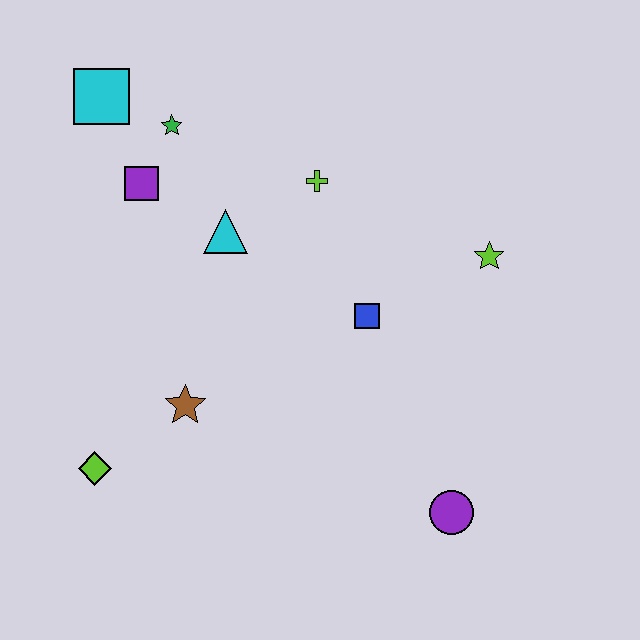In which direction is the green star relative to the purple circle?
The green star is above the purple circle.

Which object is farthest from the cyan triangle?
The purple circle is farthest from the cyan triangle.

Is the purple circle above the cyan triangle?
No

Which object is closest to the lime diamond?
The brown star is closest to the lime diamond.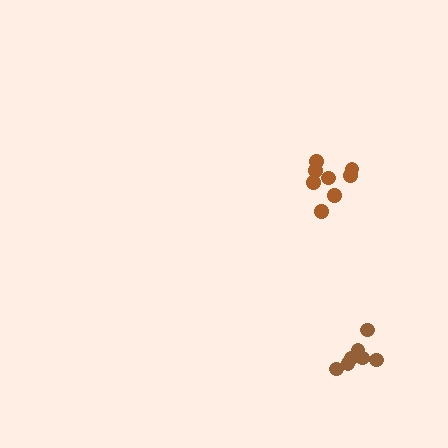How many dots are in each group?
Group 1: 7 dots, Group 2: 8 dots (15 total).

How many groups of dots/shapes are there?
There are 2 groups.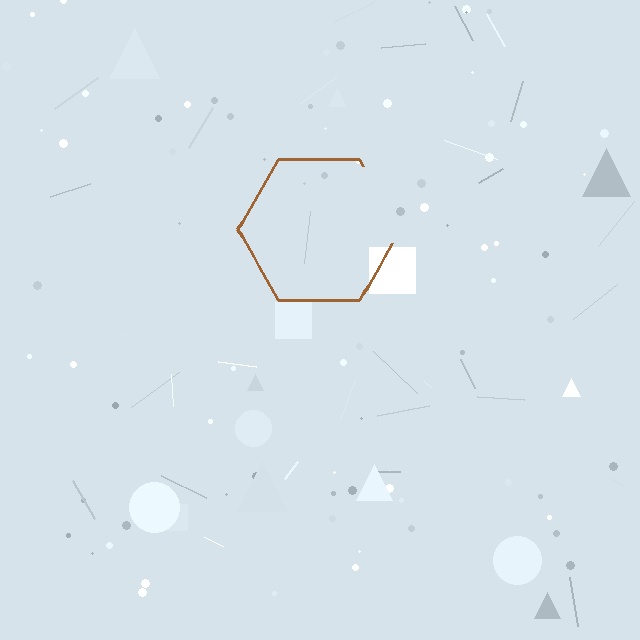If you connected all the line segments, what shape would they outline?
They would outline a hexagon.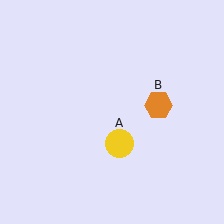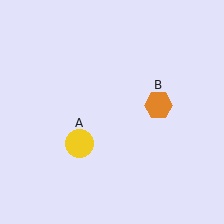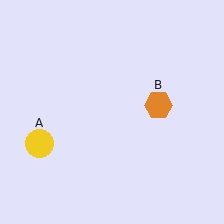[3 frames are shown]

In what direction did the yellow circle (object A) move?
The yellow circle (object A) moved left.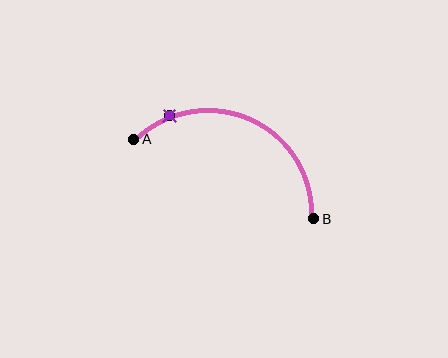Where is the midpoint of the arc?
The arc midpoint is the point on the curve farthest from the straight line joining A and B. It sits above that line.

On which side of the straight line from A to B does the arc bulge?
The arc bulges above the straight line connecting A and B.